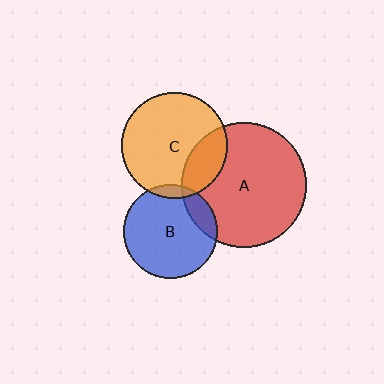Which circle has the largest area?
Circle A (red).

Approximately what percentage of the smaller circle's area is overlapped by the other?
Approximately 15%.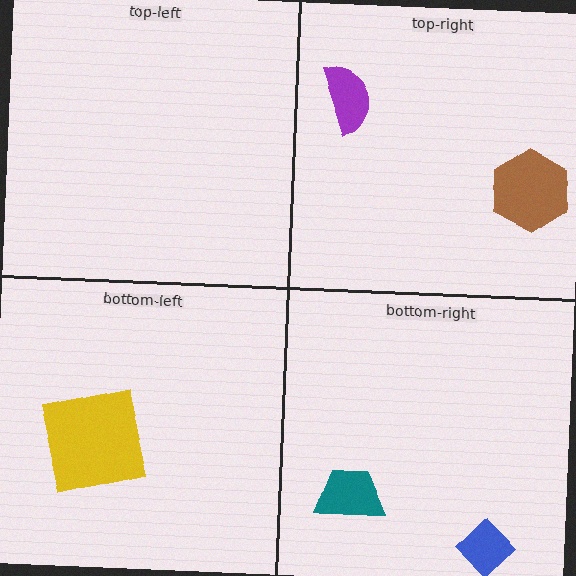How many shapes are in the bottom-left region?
1.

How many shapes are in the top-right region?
2.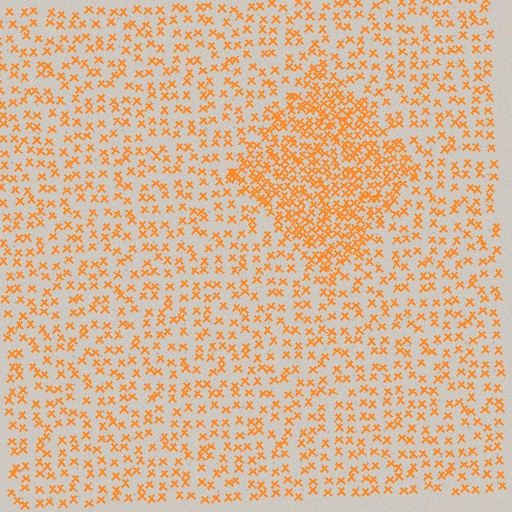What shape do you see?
I see a diamond.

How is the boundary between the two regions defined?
The boundary is defined by a change in element density (approximately 2.2x ratio). All elements are the same color, size, and shape.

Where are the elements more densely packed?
The elements are more densely packed inside the diamond boundary.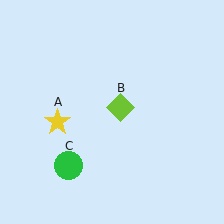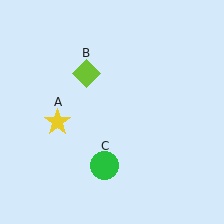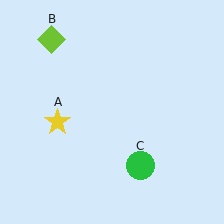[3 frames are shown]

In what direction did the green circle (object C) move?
The green circle (object C) moved right.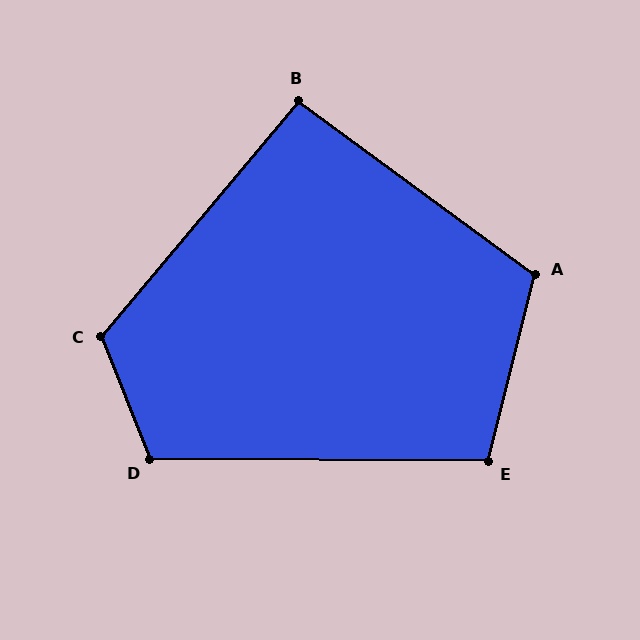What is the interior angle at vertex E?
Approximately 104 degrees (obtuse).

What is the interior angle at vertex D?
Approximately 112 degrees (obtuse).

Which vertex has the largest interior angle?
C, at approximately 118 degrees.